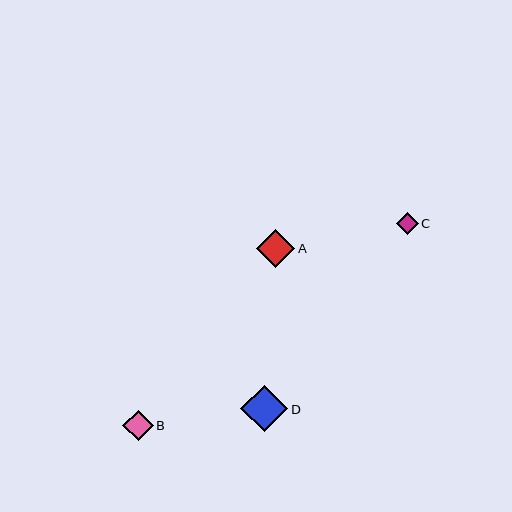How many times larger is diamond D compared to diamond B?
Diamond D is approximately 1.5 times the size of diamond B.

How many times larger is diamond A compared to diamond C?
Diamond A is approximately 1.8 times the size of diamond C.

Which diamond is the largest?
Diamond D is the largest with a size of approximately 47 pixels.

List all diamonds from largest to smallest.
From largest to smallest: D, A, B, C.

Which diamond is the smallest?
Diamond C is the smallest with a size of approximately 22 pixels.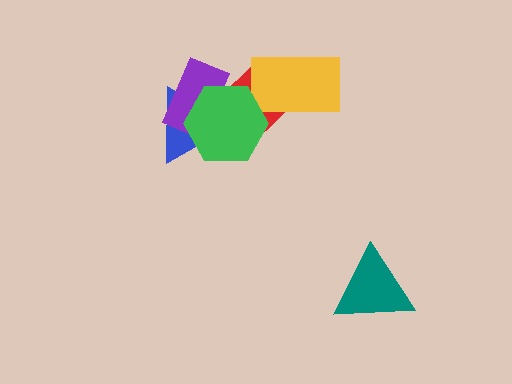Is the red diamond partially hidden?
Yes, it is partially covered by another shape.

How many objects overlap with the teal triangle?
0 objects overlap with the teal triangle.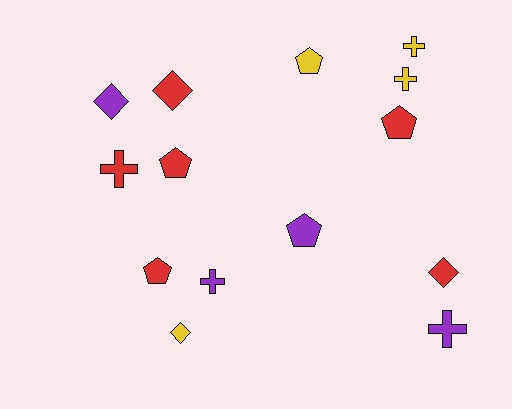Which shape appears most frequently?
Pentagon, with 5 objects.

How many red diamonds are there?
There are 2 red diamonds.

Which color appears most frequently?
Red, with 6 objects.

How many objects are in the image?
There are 14 objects.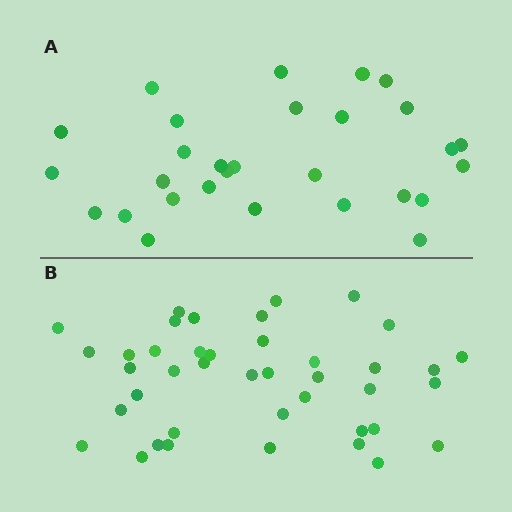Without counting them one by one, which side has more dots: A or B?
Region B (the bottom region) has more dots.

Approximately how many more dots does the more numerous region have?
Region B has roughly 12 or so more dots than region A.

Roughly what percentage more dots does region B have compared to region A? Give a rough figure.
About 40% more.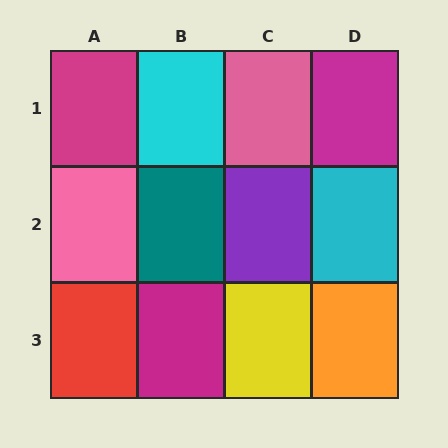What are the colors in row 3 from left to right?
Red, magenta, yellow, orange.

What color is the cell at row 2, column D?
Cyan.